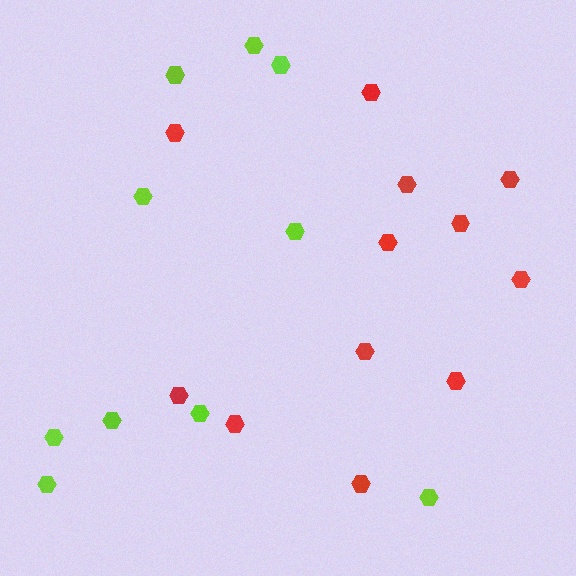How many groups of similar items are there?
There are 2 groups: one group of red hexagons (12) and one group of lime hexagons (10).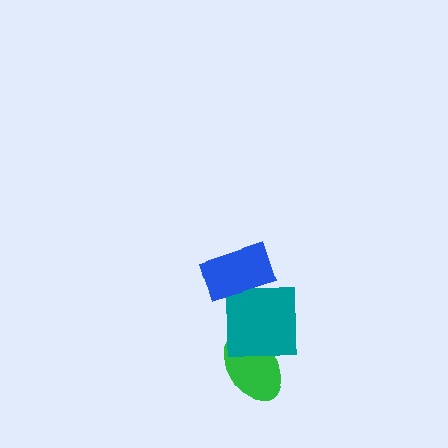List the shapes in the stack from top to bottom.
From top to bottom: the blue rectangle, the teal square, the green ellipse.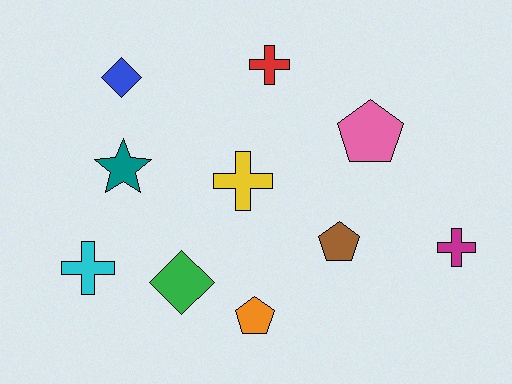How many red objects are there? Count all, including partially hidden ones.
There is 1 red object.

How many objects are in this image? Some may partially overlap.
There are 10 objects.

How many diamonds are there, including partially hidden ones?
There are 2 diamonds.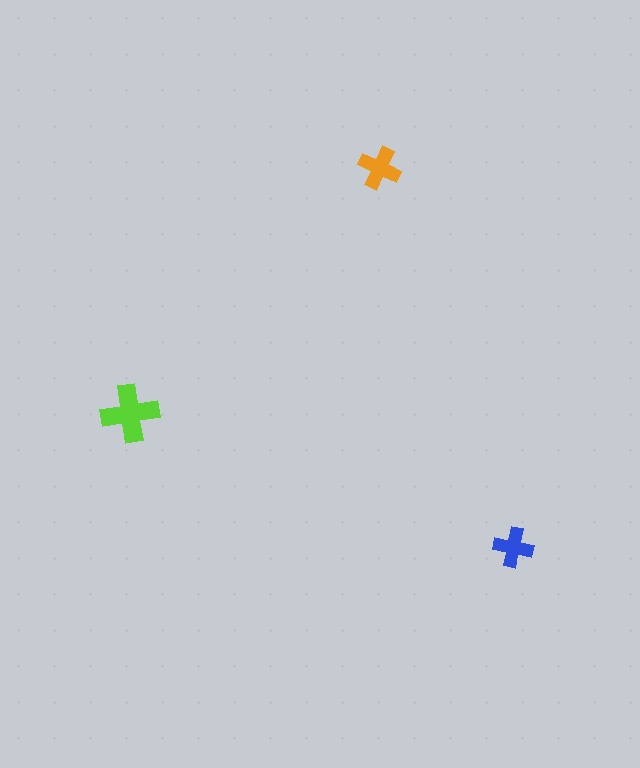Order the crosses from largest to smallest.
the lime one, the orange one, the blue one.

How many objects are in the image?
There are 3 objects in the image.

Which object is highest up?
The orange cross is topmost.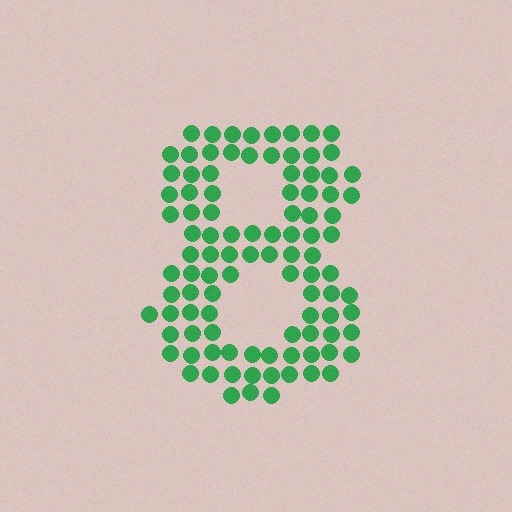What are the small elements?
The small elements are circles.